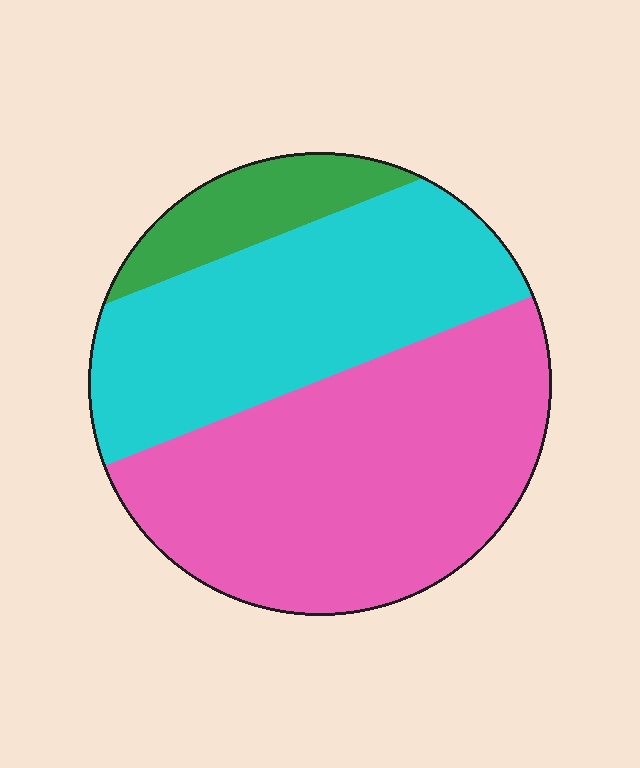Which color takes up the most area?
Pink, at roughly 50%.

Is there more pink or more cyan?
Pink.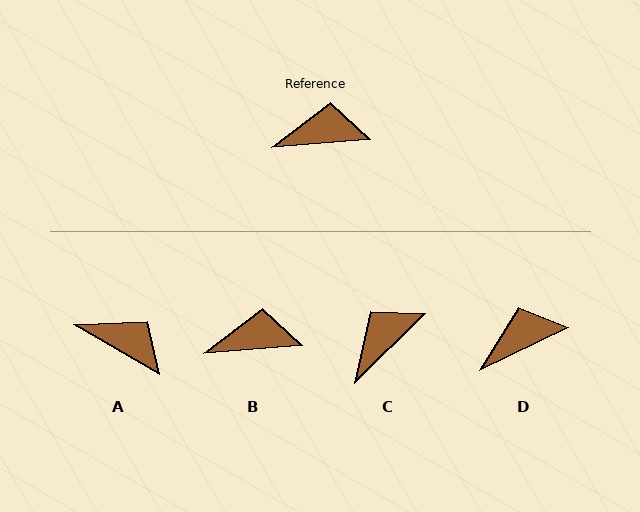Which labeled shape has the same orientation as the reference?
B.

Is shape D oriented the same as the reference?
No, it is off by about 21 degrees.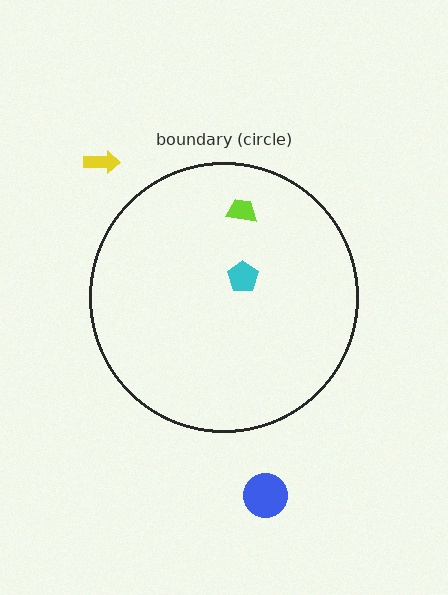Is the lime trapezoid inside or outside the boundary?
Inside.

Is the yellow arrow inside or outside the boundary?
Outside.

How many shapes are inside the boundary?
2 inside, 2 outside.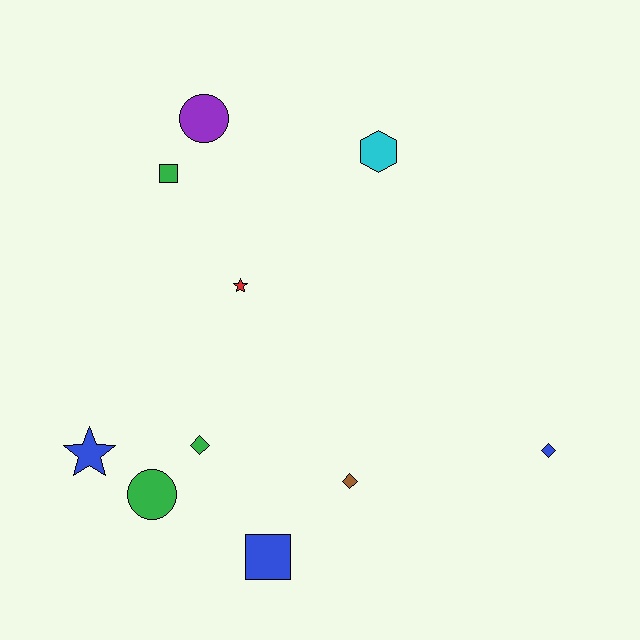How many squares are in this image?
There are 2 squares.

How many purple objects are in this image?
There is 1 purple object.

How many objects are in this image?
There are 10 objects.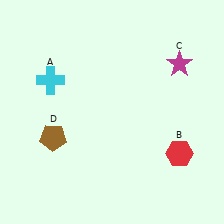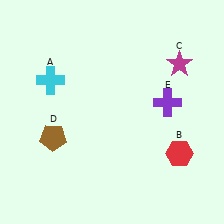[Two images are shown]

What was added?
A purple cross (E) was added in Image 2.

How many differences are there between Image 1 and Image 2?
There is 1 difference between the two images.